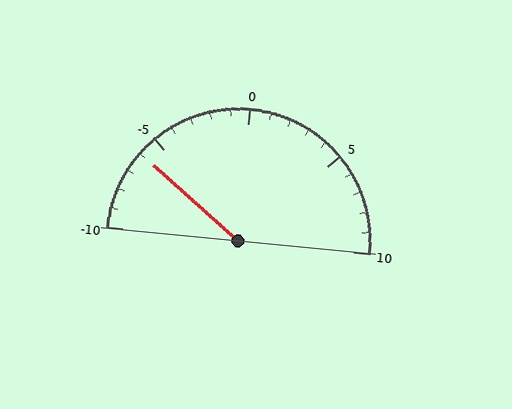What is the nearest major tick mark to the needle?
The nearest major tick mark is -5.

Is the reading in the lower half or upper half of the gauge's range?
The reading is in the lower half of the range (-10 to 10).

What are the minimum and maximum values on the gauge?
The gauge ranges from -10 to 10.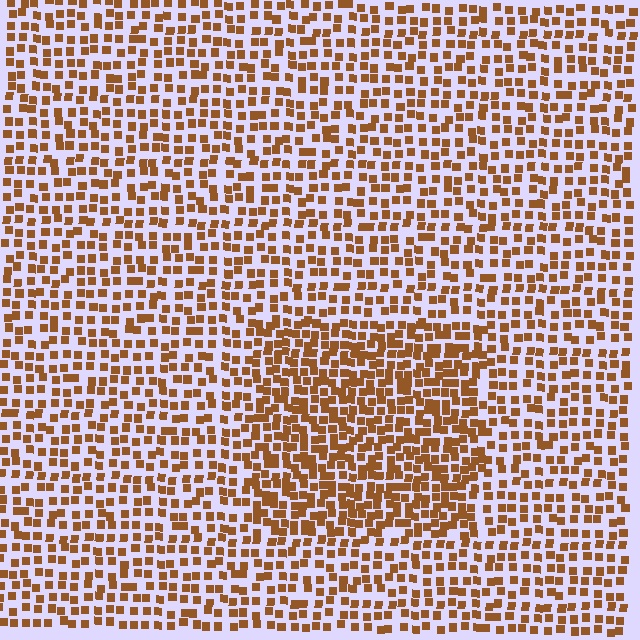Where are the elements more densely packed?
The elements are more densely packed inside the rectangle boundary.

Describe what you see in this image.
The image contains small brown elements arranged at two different densities. A rectangle-shaped region is visible where the elements are more densely packed than the surrounding area.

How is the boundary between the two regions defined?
The boundary is defined by a change in element density (approximately 1.7x ratio). All elements are the same color, size, and shape.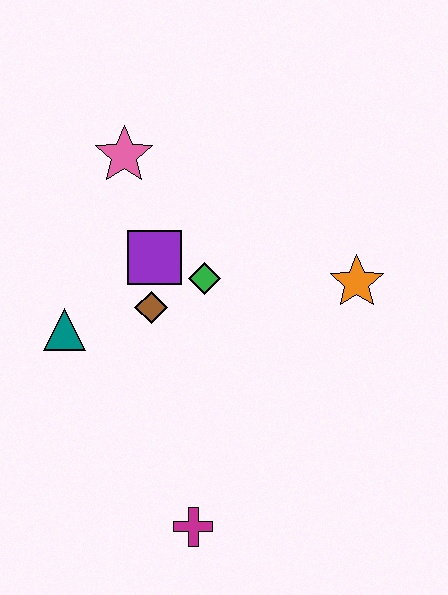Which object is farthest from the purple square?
The magenta cross is farthest from the purple square.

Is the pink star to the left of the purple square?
Yes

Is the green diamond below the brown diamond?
No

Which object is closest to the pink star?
The purple square is closest to the pink star.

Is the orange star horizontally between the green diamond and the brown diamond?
No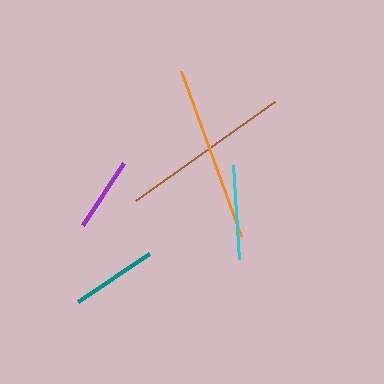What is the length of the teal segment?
The teal segment is approximately 85 pixels long.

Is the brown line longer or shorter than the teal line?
The brown line is longer than the teal line.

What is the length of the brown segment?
The brown segment is approximately 170 pixels long.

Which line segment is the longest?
The orange line is the longest at approximately 176 pixels.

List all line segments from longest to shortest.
From longest to shortest: orange, brown, cyan, teal, purple.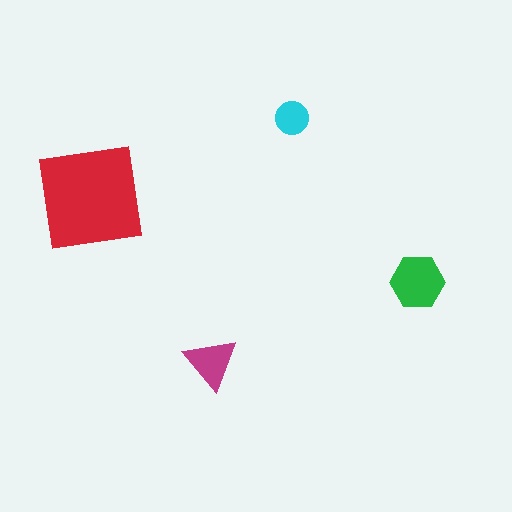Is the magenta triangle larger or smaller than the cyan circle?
Larger.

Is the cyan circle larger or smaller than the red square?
Smaller.